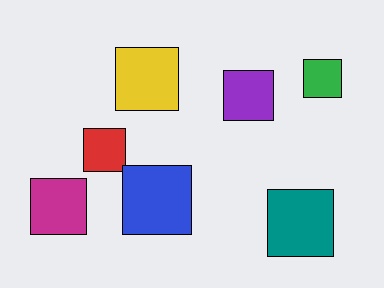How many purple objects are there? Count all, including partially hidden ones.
There is 1 purple object.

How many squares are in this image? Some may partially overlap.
There are 7 squares.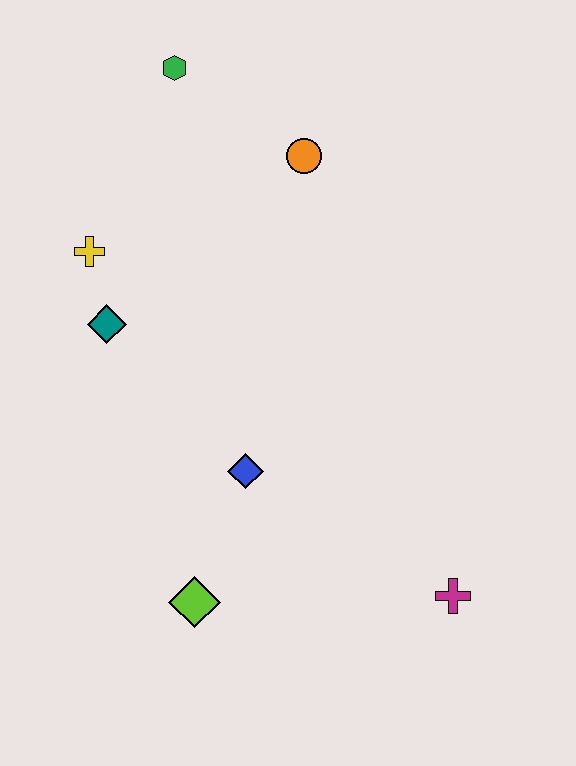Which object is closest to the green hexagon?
The orange circle is closest to the green hexagon.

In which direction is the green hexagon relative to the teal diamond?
The green hexagon is above the teal diamond.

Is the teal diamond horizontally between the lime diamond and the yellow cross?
Yes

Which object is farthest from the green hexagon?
The magenta cross is farthest from the green hexagon.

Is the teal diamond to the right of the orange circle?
No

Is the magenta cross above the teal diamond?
No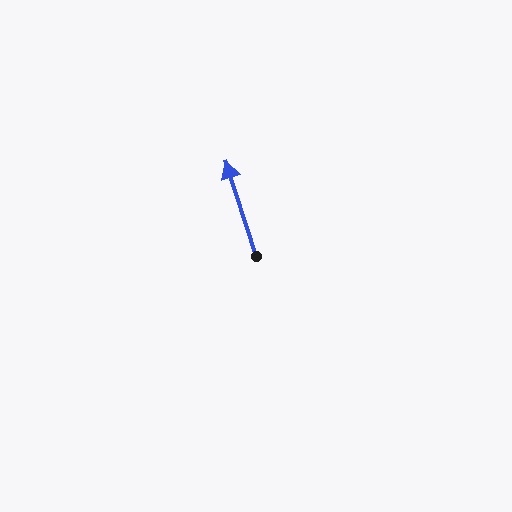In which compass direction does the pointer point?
North.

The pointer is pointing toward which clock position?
Roughly 11 o'clock.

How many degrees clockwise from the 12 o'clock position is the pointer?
Approximately 343 degrees.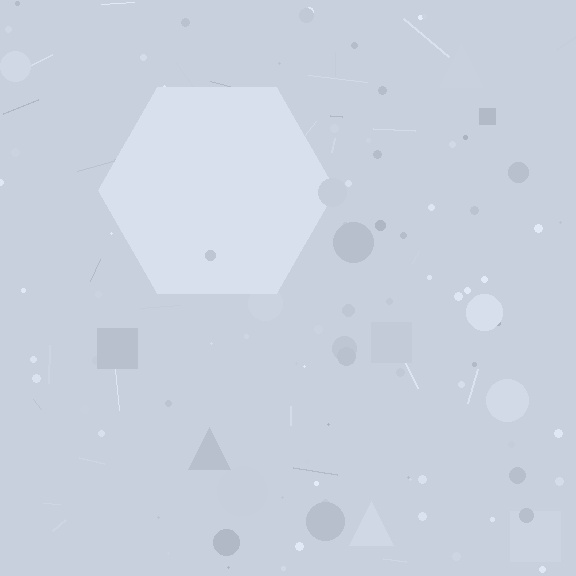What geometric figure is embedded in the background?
A hexagon is embedded in the background.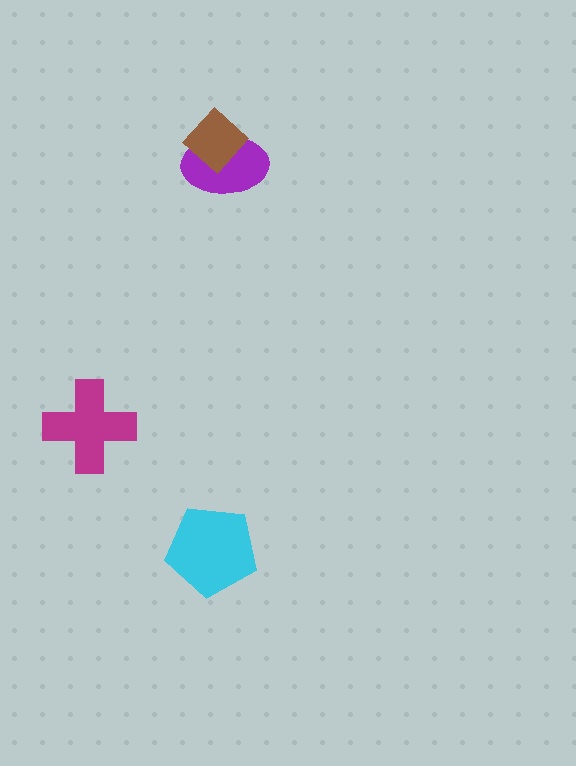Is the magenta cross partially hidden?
No, no other shape covers it.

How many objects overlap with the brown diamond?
1 object overlaps with the brown diamond.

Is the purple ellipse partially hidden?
Yes, it is partially covered by another shape.